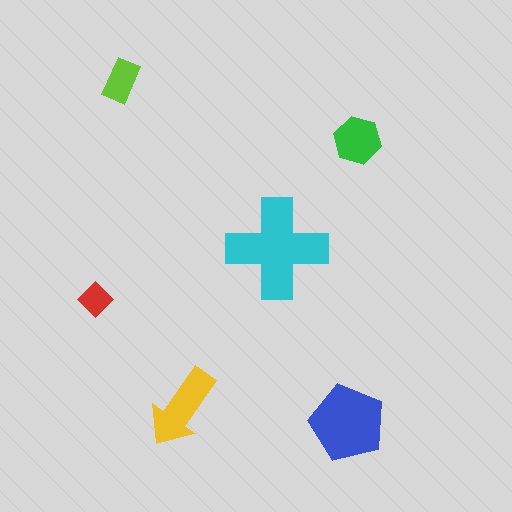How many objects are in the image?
There are 6 objects in the image.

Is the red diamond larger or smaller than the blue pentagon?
Smaller.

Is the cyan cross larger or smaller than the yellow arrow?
Larger.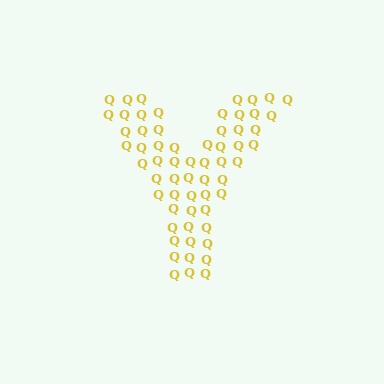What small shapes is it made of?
It is made of small letter Q's.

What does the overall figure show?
The overall figure shows the letter Y.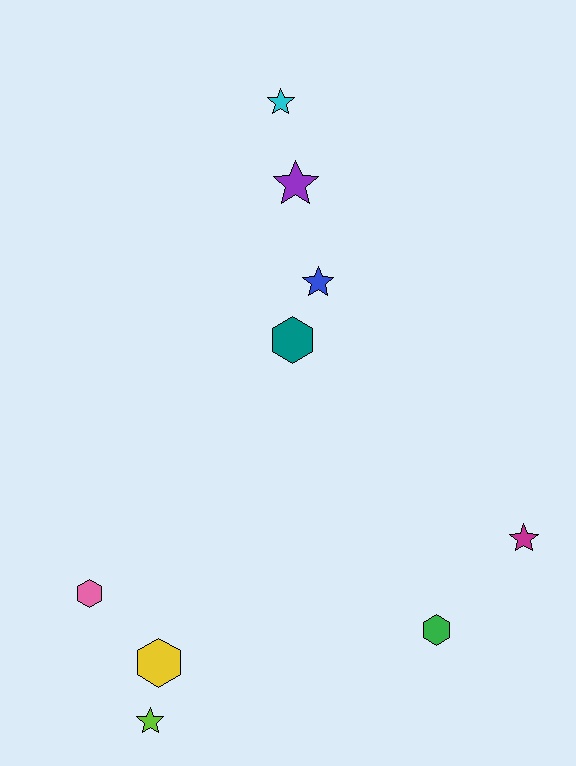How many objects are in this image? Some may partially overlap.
There are 9 objects.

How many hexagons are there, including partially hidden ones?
There are 4 hexagons.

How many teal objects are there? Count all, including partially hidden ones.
There is 1 teal object.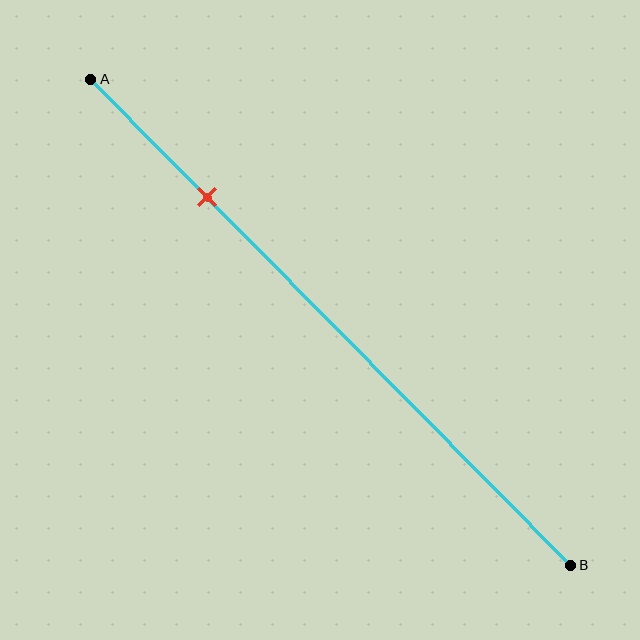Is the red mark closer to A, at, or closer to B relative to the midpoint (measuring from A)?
The red mark is closer to point A than the midpoint of segment AB.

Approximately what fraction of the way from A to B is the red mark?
The red mark is approximately 25% of the way from A to B.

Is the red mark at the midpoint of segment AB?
No, the mark is at about 25% from A, not at the 50% midpoint.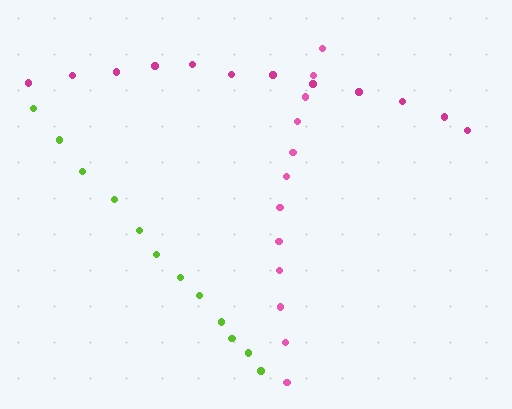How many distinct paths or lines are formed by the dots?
There are 3 distinct paths.